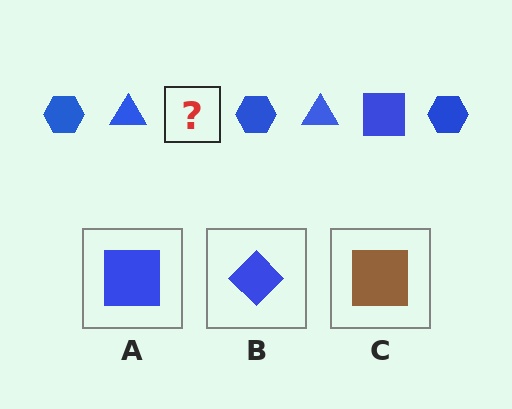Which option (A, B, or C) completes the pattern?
A.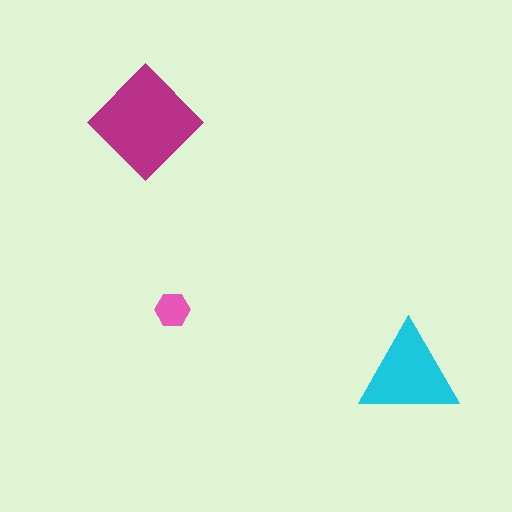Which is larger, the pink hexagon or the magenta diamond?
The magenta diamond.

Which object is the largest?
The magenta diamond.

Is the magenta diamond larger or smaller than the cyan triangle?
Larger.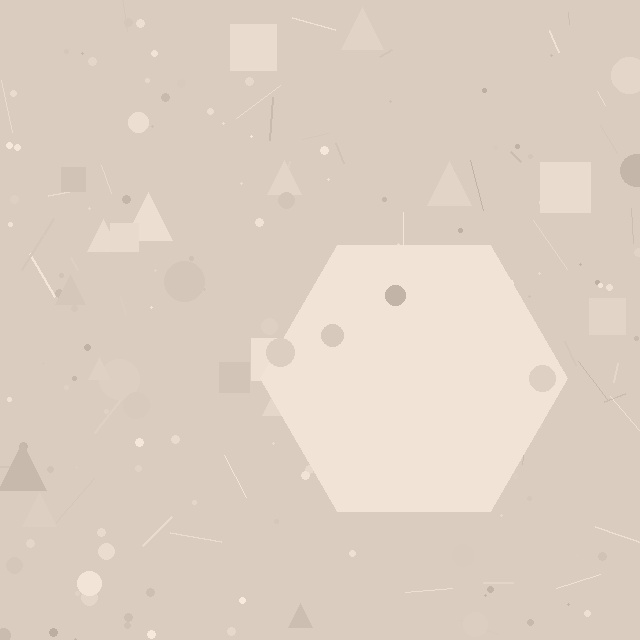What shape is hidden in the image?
A hexagon is hidden in the image.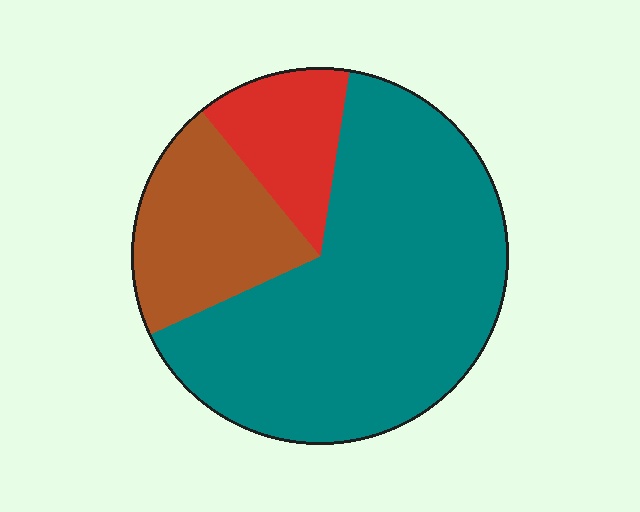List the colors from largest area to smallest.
From largest to smallest: teal, brown, red.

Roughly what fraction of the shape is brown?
Brown covers roughly 20% of the shape.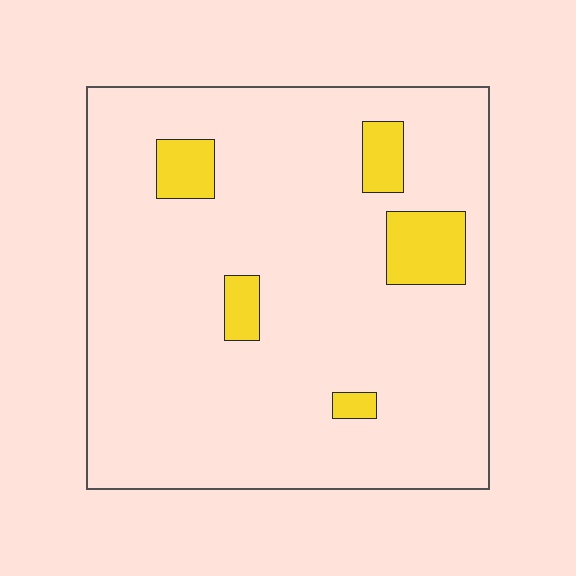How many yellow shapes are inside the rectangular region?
5.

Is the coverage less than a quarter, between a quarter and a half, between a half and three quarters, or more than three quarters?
Less than a quarter.